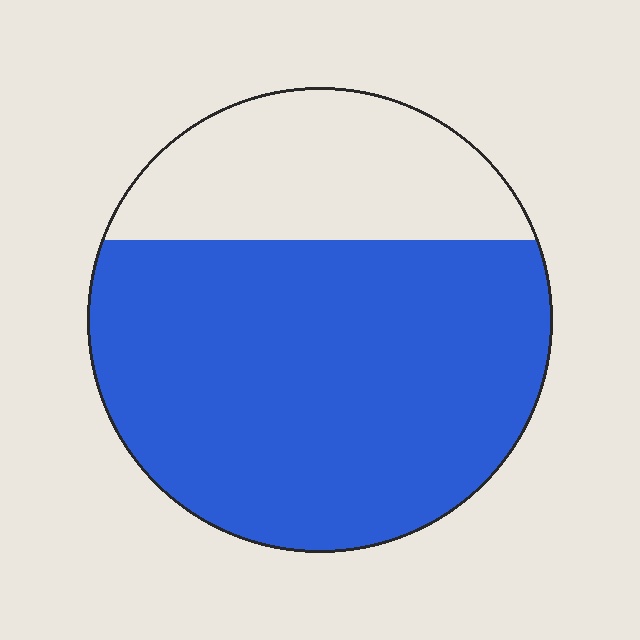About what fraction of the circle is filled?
About three quarters (3/4).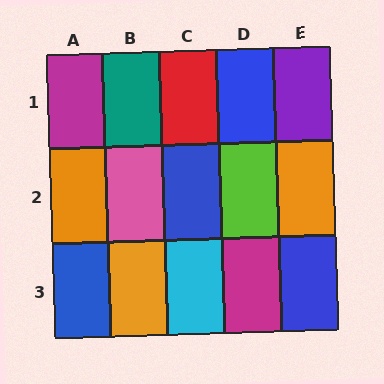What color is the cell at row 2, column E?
Orange.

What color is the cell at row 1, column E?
Purple.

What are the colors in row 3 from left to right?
Blue, orange, cyan, magenta, blue.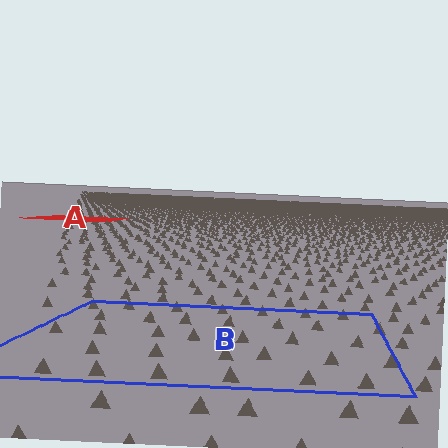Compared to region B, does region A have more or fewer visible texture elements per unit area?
Region A has more texture elements per unit area — they are packed more densely because it is farther away.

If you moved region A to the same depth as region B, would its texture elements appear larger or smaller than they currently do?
They would appear larger. At a closer depth, the same texture elements are projected at a bigger on-screen size.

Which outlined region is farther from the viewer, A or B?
Region A is farther from the viewer — the texture elements inside it appear smaller and more densely packed.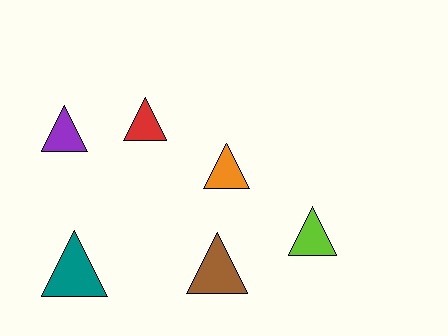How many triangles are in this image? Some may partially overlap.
There are 6 triangles.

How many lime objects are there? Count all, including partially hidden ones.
There is 1 lime object.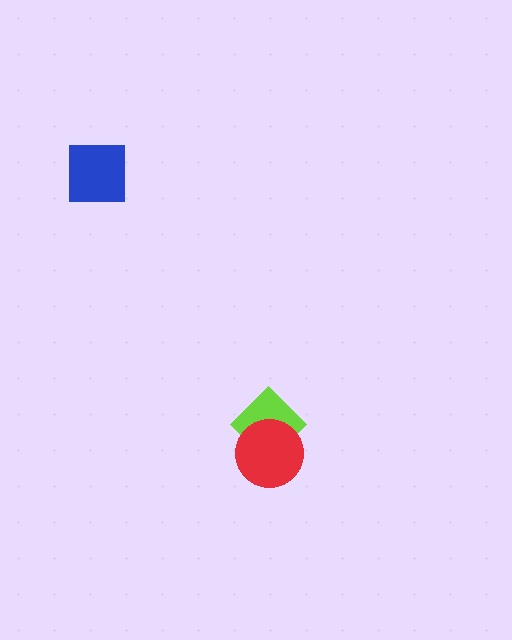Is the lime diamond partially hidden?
Yes, it is partially covered by another shape.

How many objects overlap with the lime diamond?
1 object overlaps with the lime diamond.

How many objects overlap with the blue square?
0 objects overlap with the blue square.